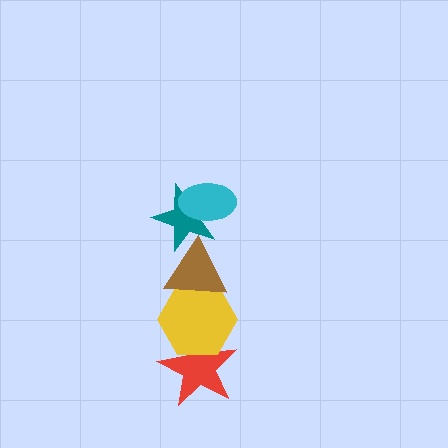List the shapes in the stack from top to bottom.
From top to bottom: the cyan ellipse, the teal star, the brown triangle, the yellow hexagon, the red star.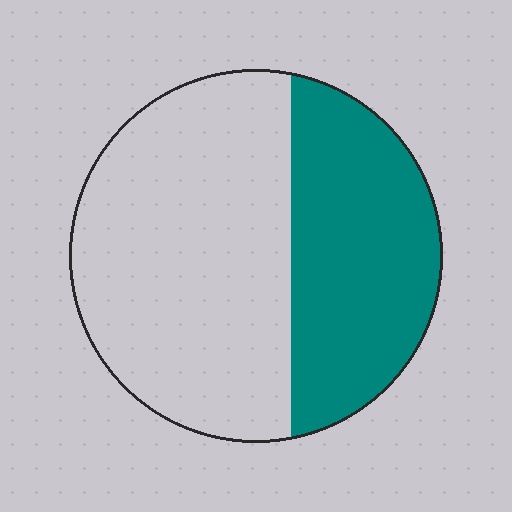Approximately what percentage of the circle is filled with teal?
Approximately 40%.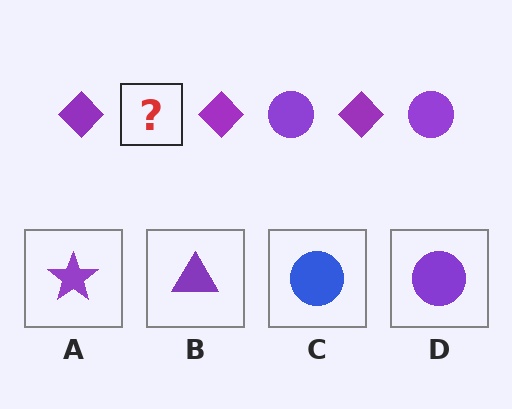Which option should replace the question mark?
Option D.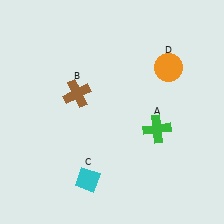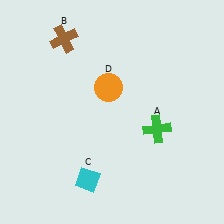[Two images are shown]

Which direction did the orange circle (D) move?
The orange circle (D) moved left.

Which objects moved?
The objects that moved are: the brown cross (B), the orange circle (D).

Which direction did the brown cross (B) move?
The brown cross (B) moved up.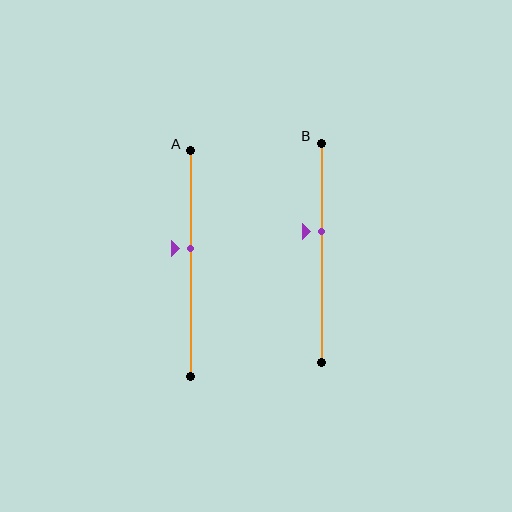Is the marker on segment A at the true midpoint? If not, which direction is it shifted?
No, the marker on segment A is shifted upward by about 7% of the segment length.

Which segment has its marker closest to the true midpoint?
Segment A has its marker closest to the true midpoint.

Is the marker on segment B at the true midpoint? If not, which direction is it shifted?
No, the marker on segment B is shifted upward by about 10% of the segment length.